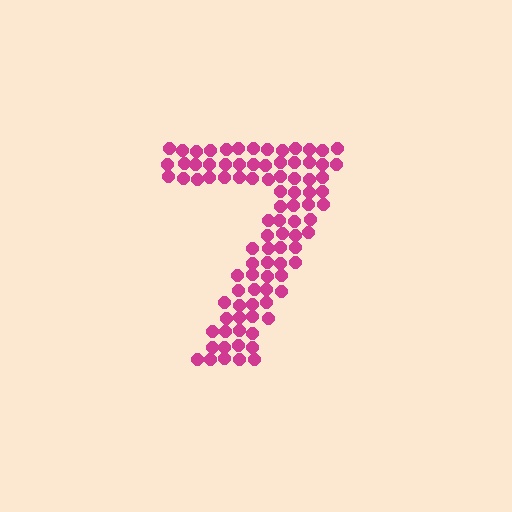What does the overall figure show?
The overall figure shows the digit 7.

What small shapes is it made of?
It is made of small circles.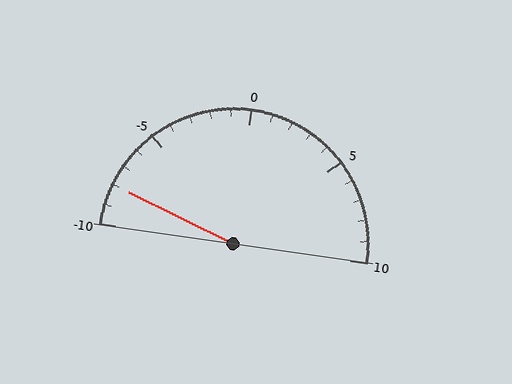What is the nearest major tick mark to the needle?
The nearest major tick mark is -10.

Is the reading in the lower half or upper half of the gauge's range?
The reading is in the lower half of the range (-10 to 10).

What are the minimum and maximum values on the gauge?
The gauge ranges from -10 to 10.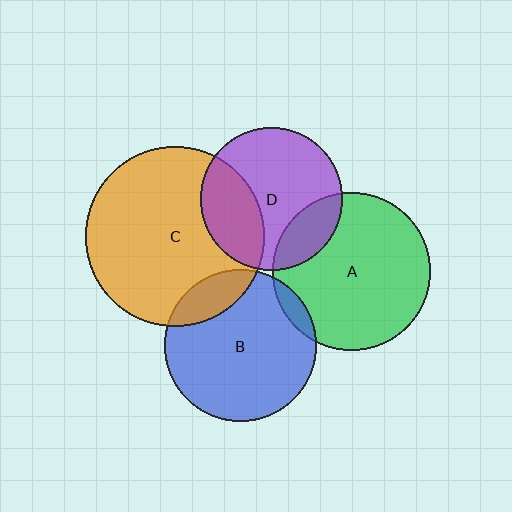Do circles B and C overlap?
Yes.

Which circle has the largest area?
Circle C (orange).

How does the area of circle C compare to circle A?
Approximately 1.3 times.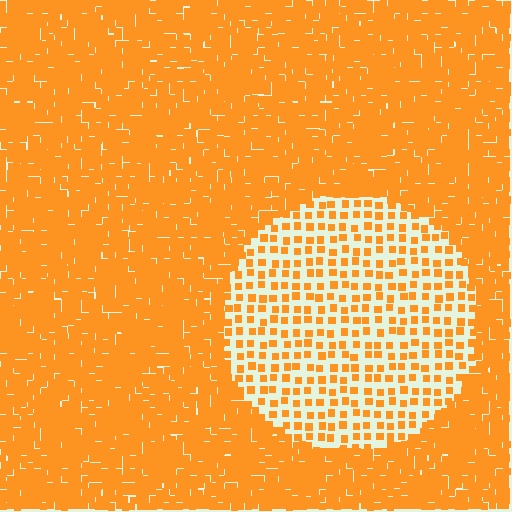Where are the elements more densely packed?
The elements are more densely packed outside the circle boundary.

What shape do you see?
I see a circle.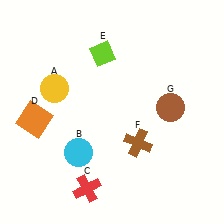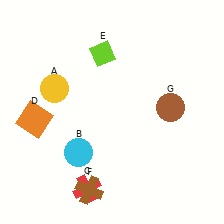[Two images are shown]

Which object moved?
The brown cross (F) moved left.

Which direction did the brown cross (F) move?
The brown cross (F) moved left.